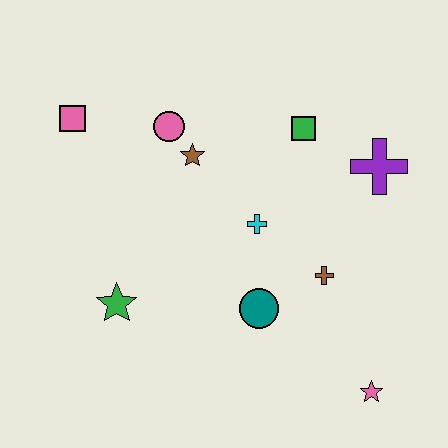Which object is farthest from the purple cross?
The pink square is farthest from the purple cross.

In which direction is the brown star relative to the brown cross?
The brown star is to the left of the brown cross.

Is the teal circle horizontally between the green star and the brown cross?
Yes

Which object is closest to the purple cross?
The green square is closest to the purple cross.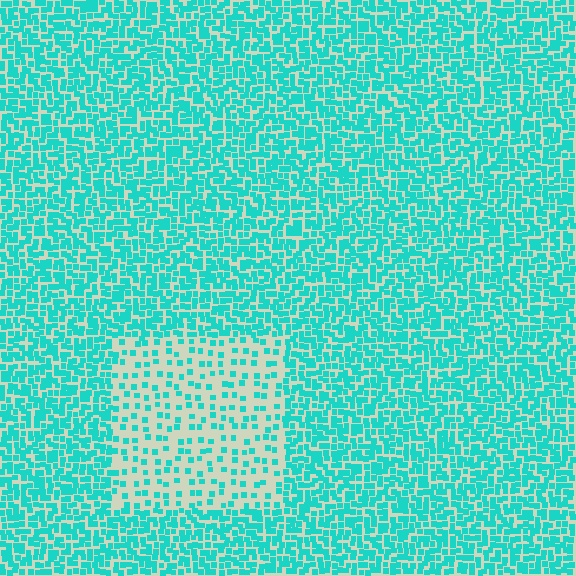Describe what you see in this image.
The image contains small cyan elements arranged at two different densities. A rectangle-shaped region is visible where the elements are less densely packed than the surrounding area.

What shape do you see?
I see a rectangle.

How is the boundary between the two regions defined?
The boundary is defined by a change in element density (approximately 2.7x ratio). All elements are the same color, size, and shape.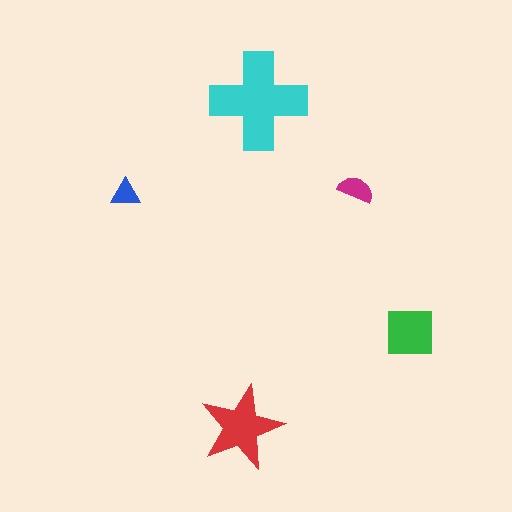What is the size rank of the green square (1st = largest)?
3rd.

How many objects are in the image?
There are 5 objects in the image.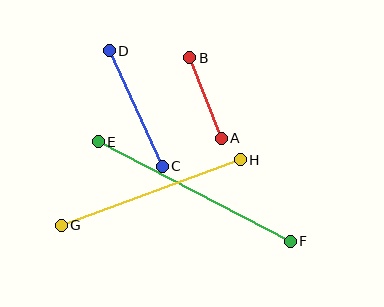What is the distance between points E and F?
The distance is approximately 216 pixels.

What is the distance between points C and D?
The distance is approximately 127 pixels.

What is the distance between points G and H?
The distance is approximately 191 pixels.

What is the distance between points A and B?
The distance is approximately 86 pixels.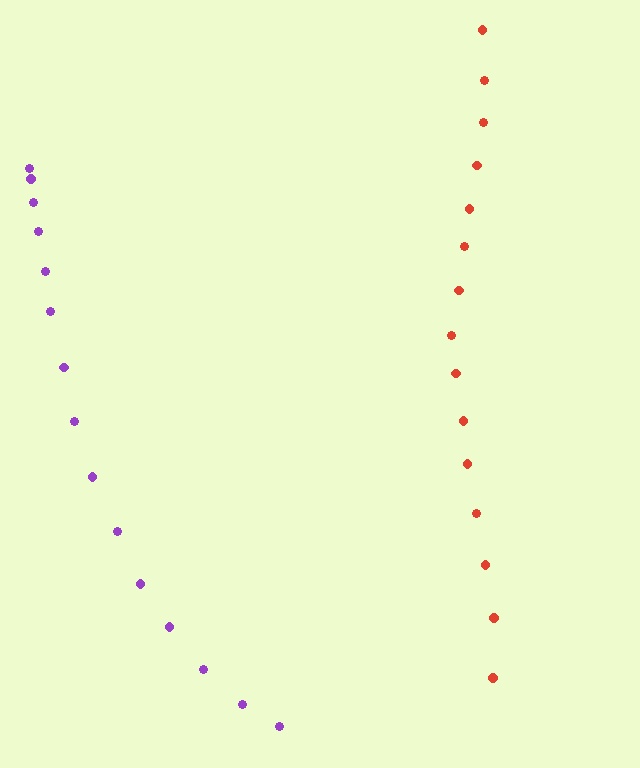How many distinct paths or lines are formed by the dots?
There are 2 distinct paths.